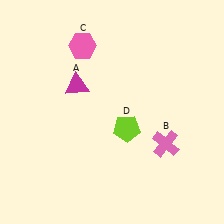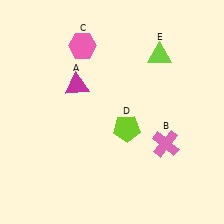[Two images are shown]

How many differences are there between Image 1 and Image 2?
There is 1 difference between the two images.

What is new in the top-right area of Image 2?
A lime triangle (E) was added in the top-right area of Image 2.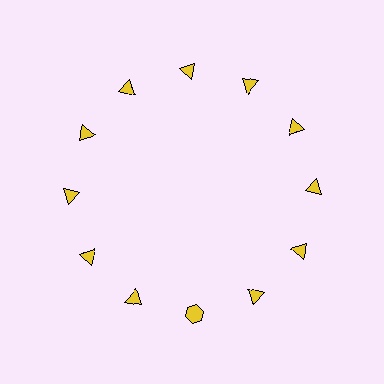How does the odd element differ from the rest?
It has a different shape: hexagon instead of triangle.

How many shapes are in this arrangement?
There are 12 shapes arranged in a ring pattern.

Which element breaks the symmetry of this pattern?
The yellow hexagon at roughly the 6 o'clock position breaks the symmetry. All other shapes are yellow triangles.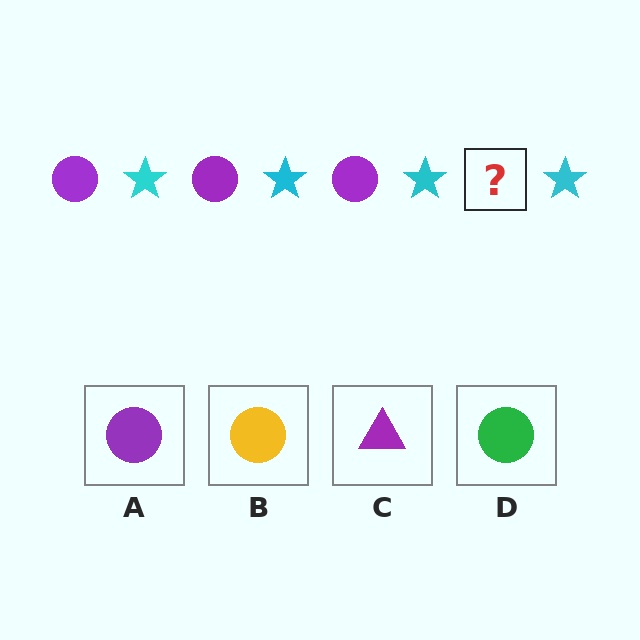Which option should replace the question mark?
Option A.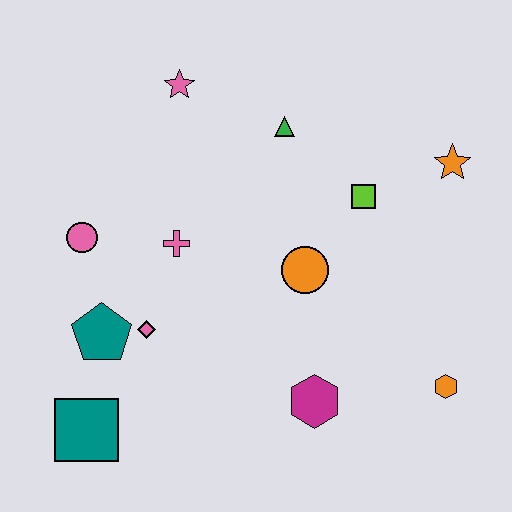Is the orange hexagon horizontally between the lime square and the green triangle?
No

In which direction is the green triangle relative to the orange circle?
The green triangle is above the orange circle.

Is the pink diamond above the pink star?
No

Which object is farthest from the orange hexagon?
The pink star is farthest from the orange hexagon.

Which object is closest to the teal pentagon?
The pink diamond is closest to the teal pentagon.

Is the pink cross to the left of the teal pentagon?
No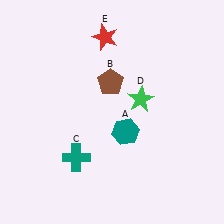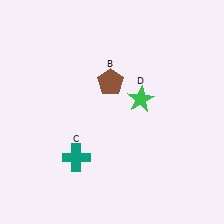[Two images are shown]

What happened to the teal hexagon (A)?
The teal hexagon (A) was removed in Image 2. It was in the bottom-right area of Image 1.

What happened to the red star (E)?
The red star (E) was removed in Image 2. It was in the top-left area of Image 1.